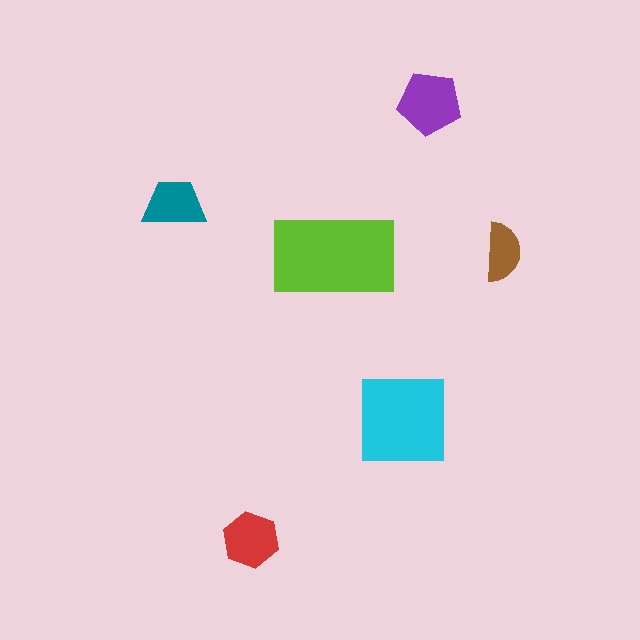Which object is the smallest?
The brown semicircle.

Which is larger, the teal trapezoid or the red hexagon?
The red hexagon.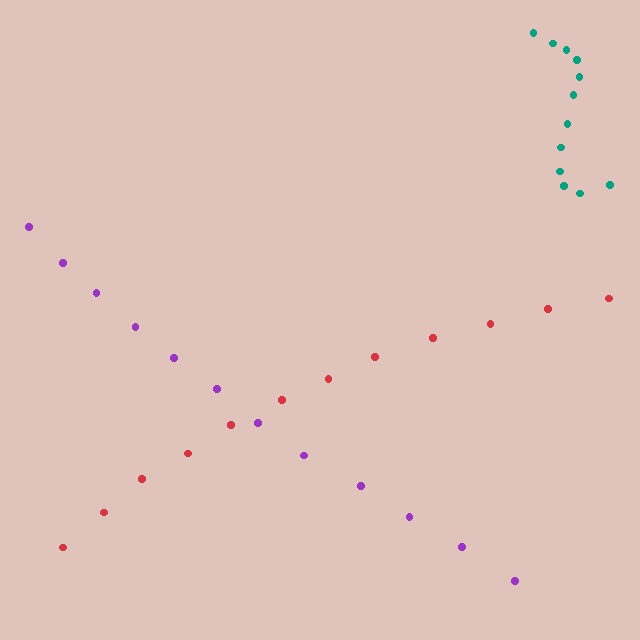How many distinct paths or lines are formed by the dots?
There are 3 distinct paths.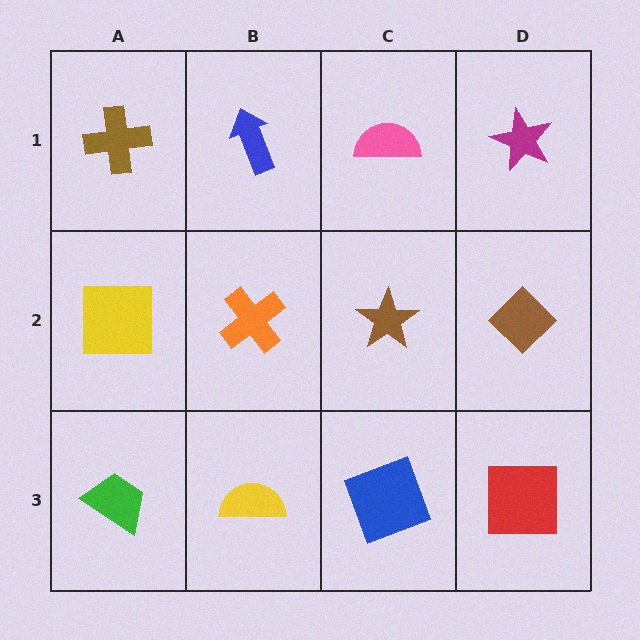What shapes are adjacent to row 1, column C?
A brown star (row 2, column C), a blue arrow (row 1, column B), a magenta star (row 1, column D).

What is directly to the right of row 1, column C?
A magenta star.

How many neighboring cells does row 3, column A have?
2.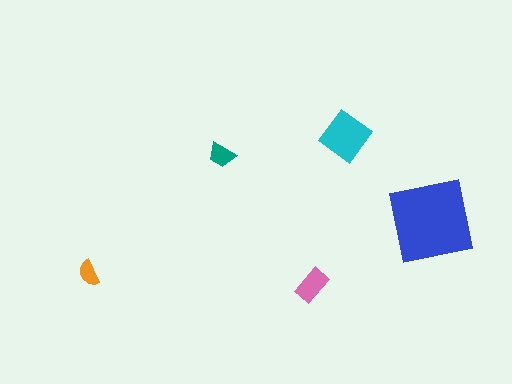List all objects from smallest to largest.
The orange semicircle, the teal trapezoid, the pink rectangle, the cyan diamond, the blue square.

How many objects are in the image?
There are 5 objects in the image.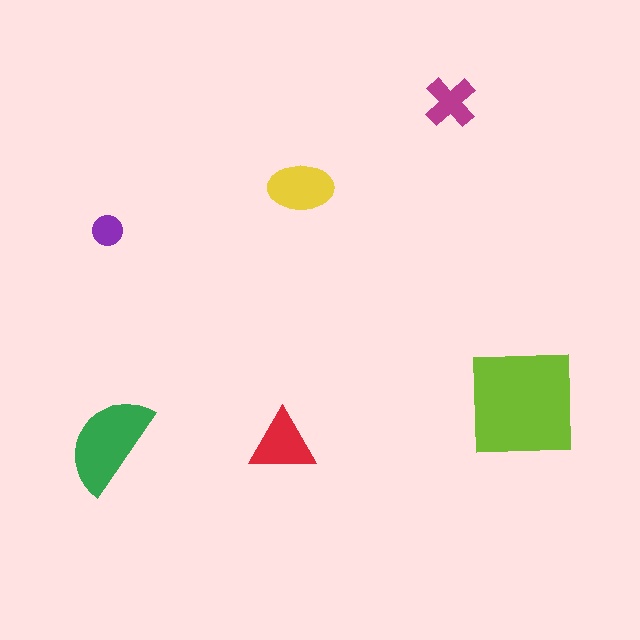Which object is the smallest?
The purple circle.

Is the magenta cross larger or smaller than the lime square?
Smaller.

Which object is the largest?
The lime square.